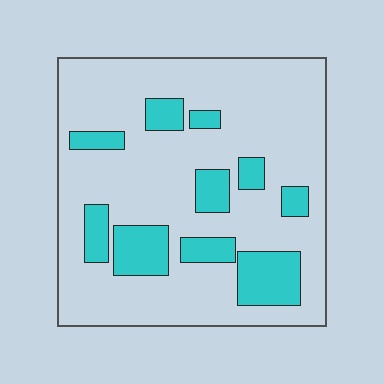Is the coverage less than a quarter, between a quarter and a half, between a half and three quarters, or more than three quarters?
Less than a quarter.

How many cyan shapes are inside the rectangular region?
10.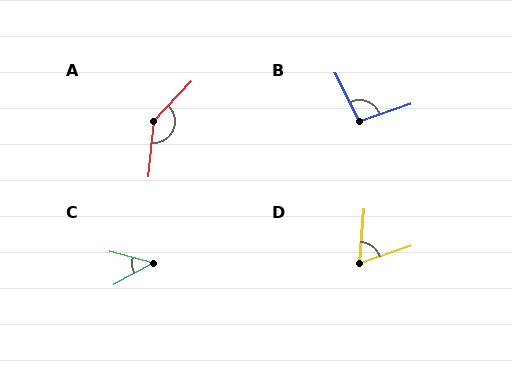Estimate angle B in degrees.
Approximately 98 degrees.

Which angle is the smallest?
C, at approximately 43 degrees.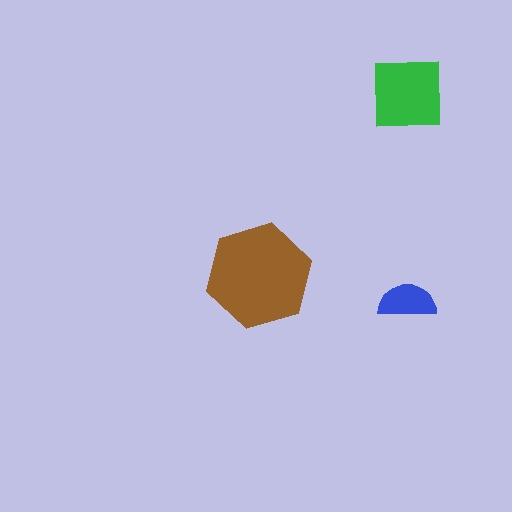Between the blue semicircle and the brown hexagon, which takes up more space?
The brown hexagon.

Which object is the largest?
The brown hexagon.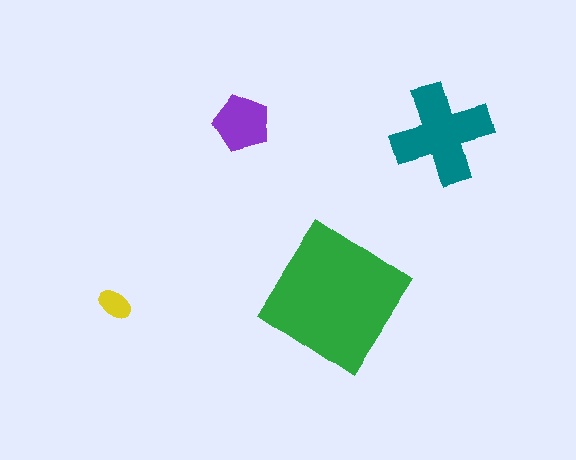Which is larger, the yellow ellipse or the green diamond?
The green diamond.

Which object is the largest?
The green diamond.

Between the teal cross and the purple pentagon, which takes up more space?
The teal cross.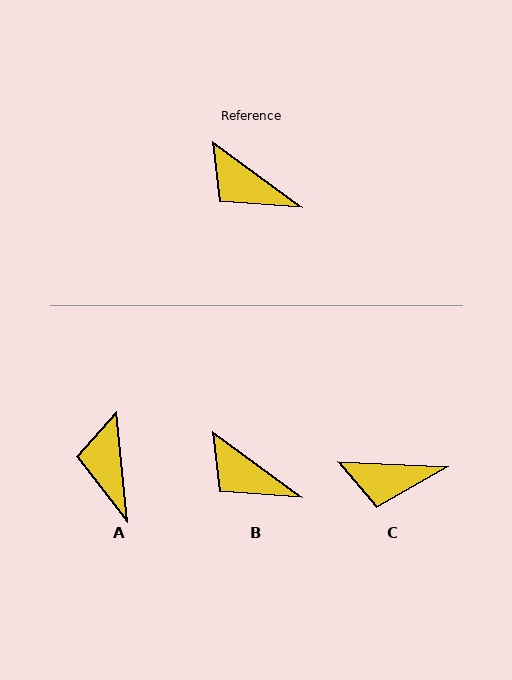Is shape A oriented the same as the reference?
No, it is off by about 48 degrees.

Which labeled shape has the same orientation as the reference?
B.